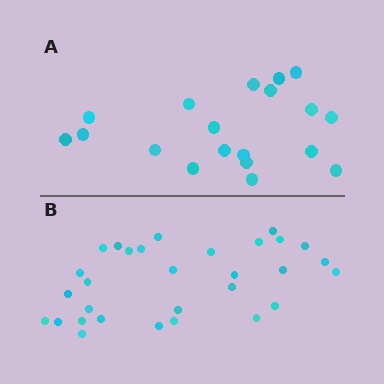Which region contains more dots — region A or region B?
Region B (the bottom region) has more dots.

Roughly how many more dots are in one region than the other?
Region B has roughly 12 or so more dots than region A.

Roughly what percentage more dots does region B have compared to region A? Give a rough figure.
About 60% more.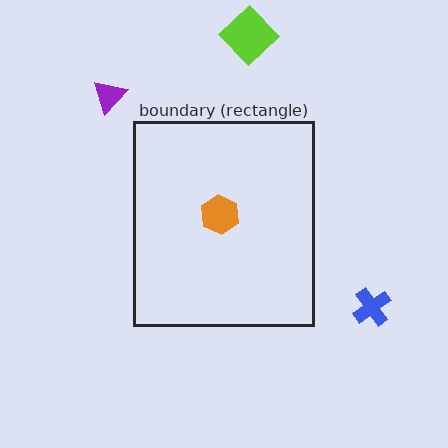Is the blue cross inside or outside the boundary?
Outside.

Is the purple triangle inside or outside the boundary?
Outside.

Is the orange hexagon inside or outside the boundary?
Inside.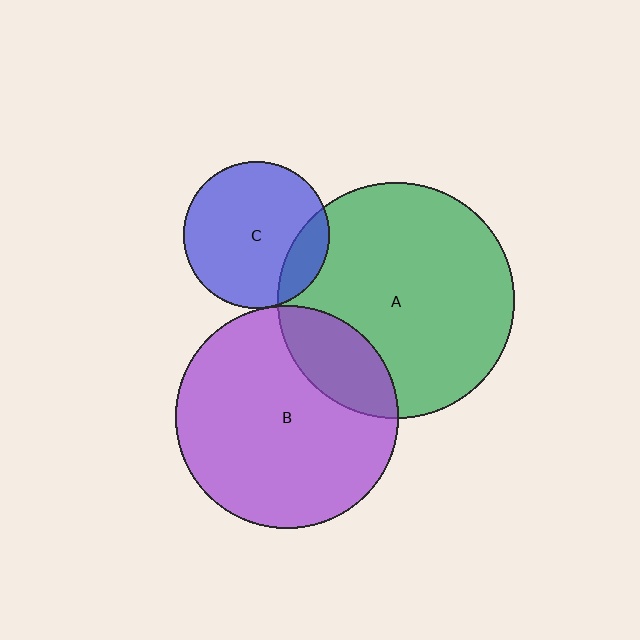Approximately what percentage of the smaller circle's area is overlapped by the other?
Approximately 20%.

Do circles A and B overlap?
Yes.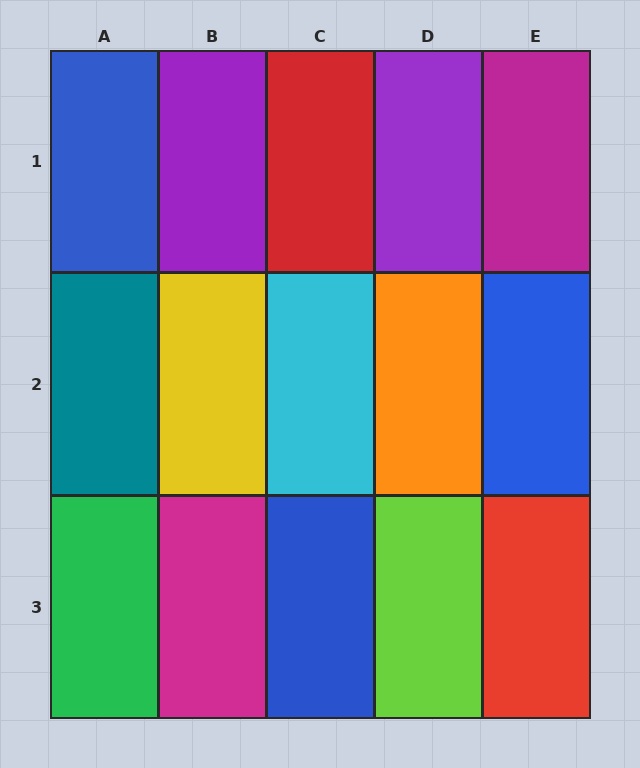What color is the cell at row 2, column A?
Teal.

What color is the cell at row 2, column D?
Orange.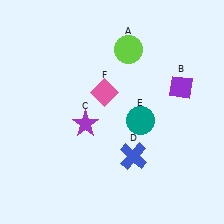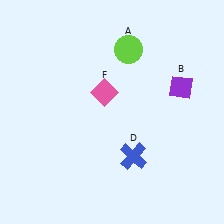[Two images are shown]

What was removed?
The purple star (C), the teal circle (E) were removed in Image 2.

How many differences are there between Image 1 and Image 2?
There are 2 differences between the two images.